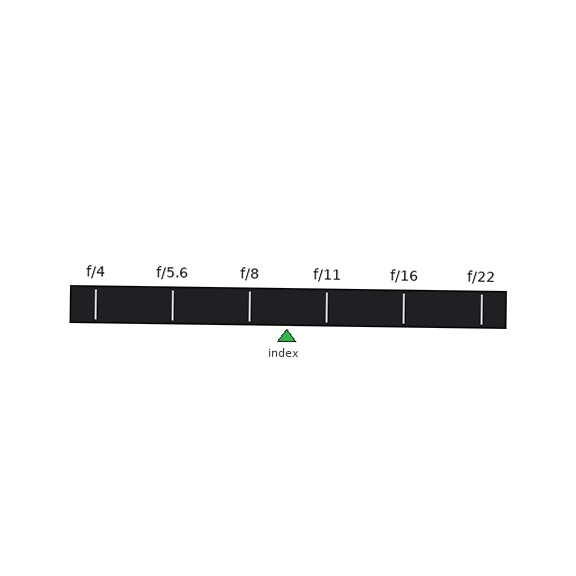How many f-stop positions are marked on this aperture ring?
There are 6 f-stop positions marked.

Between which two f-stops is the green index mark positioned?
The index mark is between f/8 and f/11.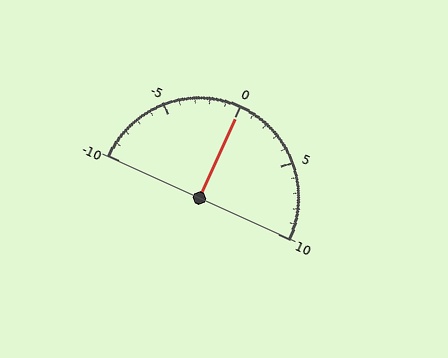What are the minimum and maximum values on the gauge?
The gauge ranges from -10 to 10.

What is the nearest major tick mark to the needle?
The nearest major tick mark is 0.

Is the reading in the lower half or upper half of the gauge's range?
The reading is in the upper half of the range (-10 to 10).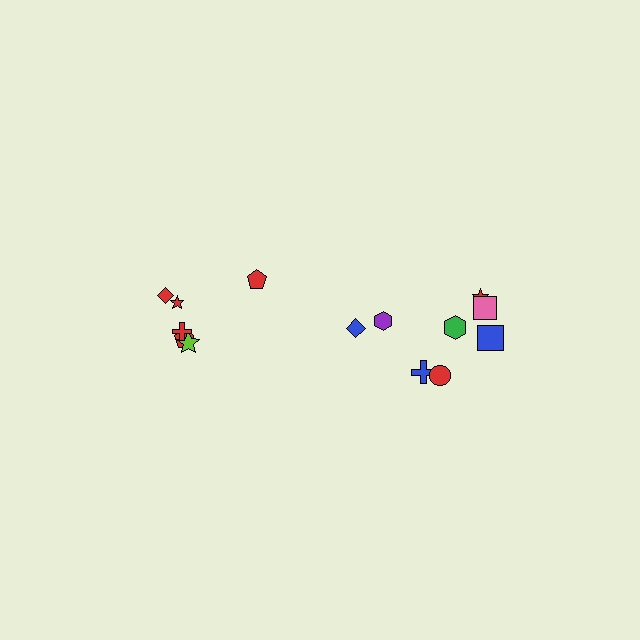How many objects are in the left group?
There are 6 objects.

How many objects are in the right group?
There are 8 objects.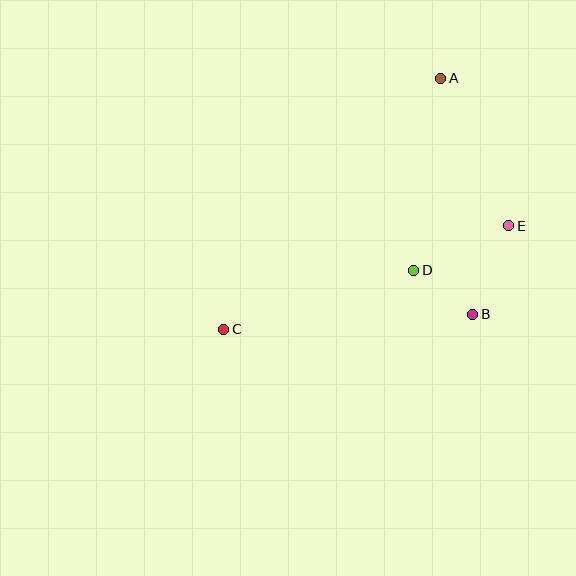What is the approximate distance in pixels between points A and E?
The distance between A and E is approximately 162 pixels.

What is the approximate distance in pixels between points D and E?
The distance between D and E is approximately 105 pixels.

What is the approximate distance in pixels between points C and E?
The distance between C and E is approximately 304 pixels.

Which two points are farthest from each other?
Points A and C are farthest from each other.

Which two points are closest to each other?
Points B and D are closest to each other.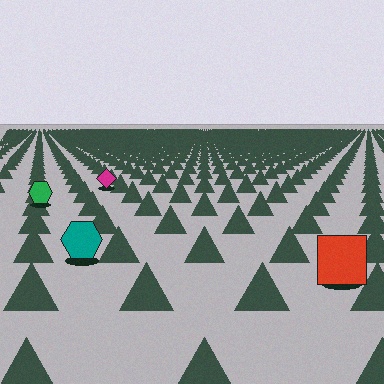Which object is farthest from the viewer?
The magenta diamond is farthest from the viewer. It appears smaller and the ground texture around it is denser.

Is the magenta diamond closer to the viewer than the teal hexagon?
No. The teal hexagon is closer — you can tell from the texture gradient: the ground texture is coarser near it.